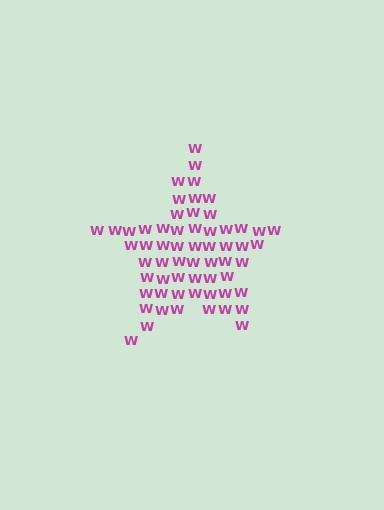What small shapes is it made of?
It is made of small letter W's.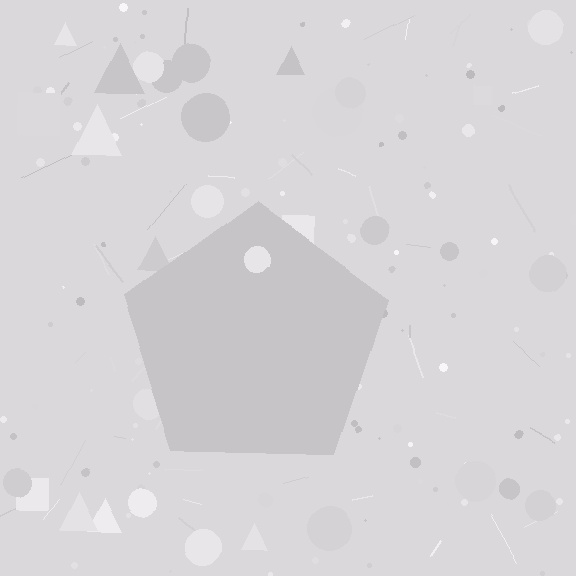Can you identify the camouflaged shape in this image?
The camouflaged shape is a pentagon.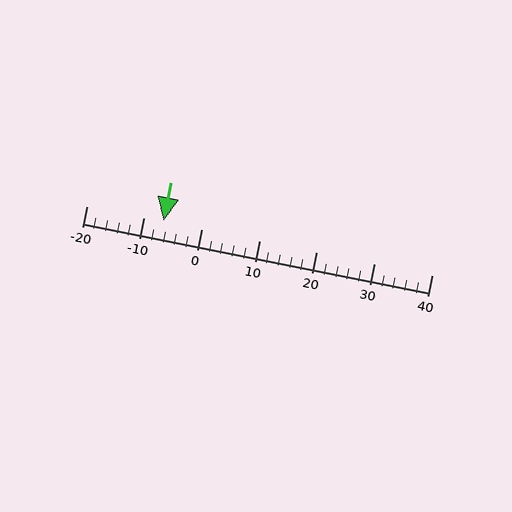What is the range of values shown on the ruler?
The ruler shows values from -20 to 40.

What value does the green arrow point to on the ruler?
The green arrow points to approximately -7.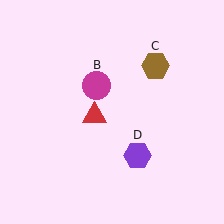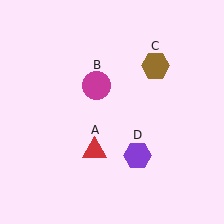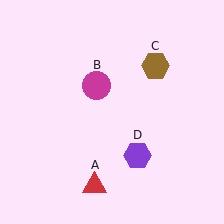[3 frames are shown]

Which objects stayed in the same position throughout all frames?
Magenta circle (object B) and brown hexagon (object C) and purple hexagon (object D) remained stationary.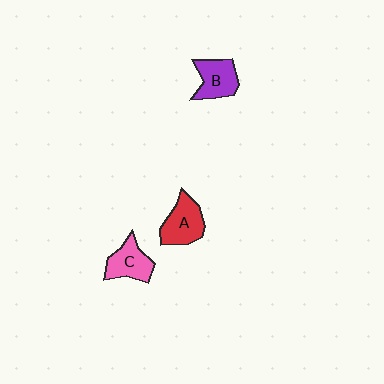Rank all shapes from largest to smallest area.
From largest to smallest: A (red), B (purple), C (pink).